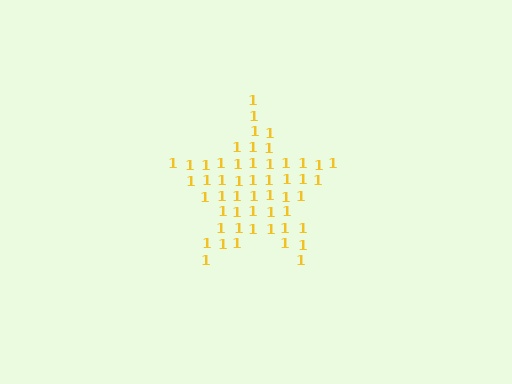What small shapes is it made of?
It is made of small digit 1's.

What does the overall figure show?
The overall figure shows a star.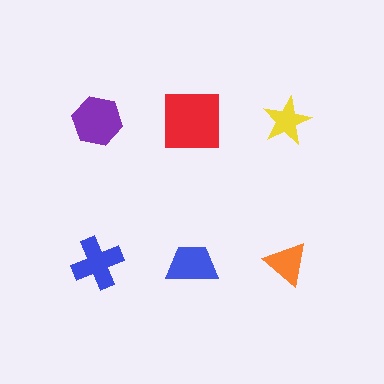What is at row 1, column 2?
A red square.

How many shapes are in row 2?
3 shapes.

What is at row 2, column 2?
A blue trapezoid.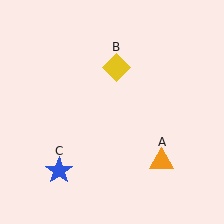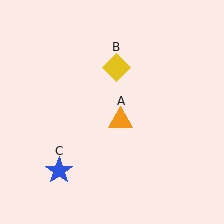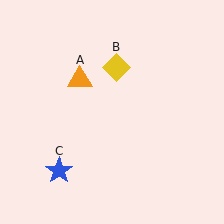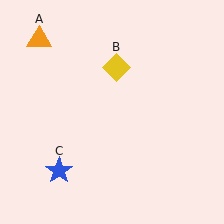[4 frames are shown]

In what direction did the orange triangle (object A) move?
The orange triangle (object A) moved up and to the left.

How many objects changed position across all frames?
1 object changed position: orange triangle (object A).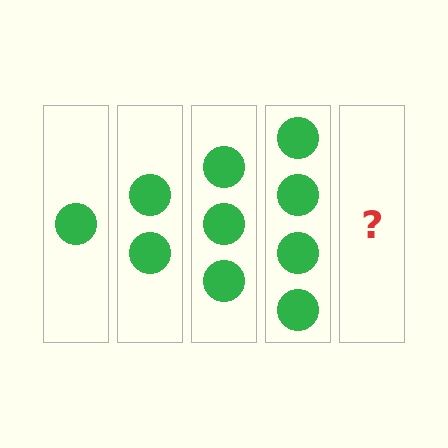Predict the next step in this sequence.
The next step is 5 circles.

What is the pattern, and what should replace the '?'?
The pattern is that each step adds one more circle. The '?' should be 5 circles.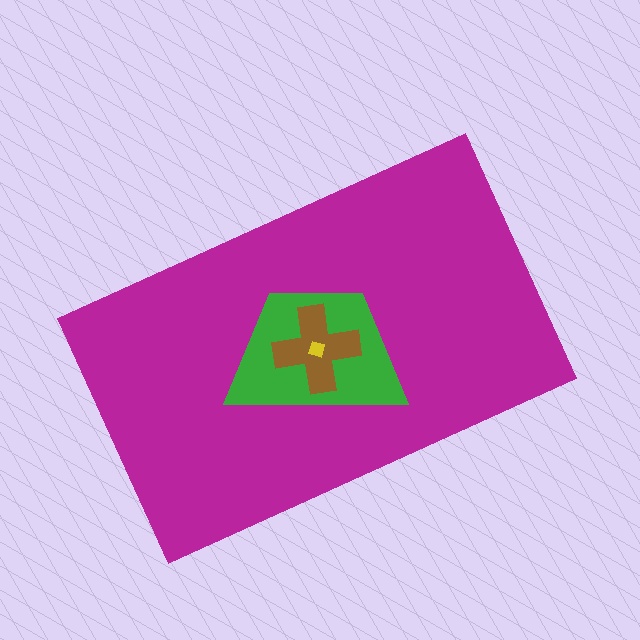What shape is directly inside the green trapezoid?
The brown cross.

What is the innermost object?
The yellow square.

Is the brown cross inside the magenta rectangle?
Yes.